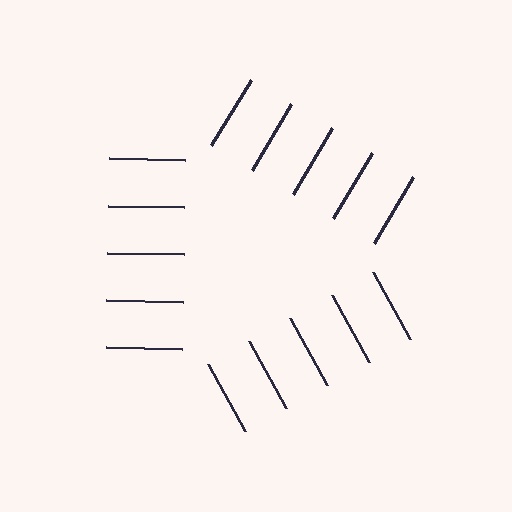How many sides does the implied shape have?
3 sides — the line-ends trace a triangle.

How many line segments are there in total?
15 — 5 along each of the 3 edges.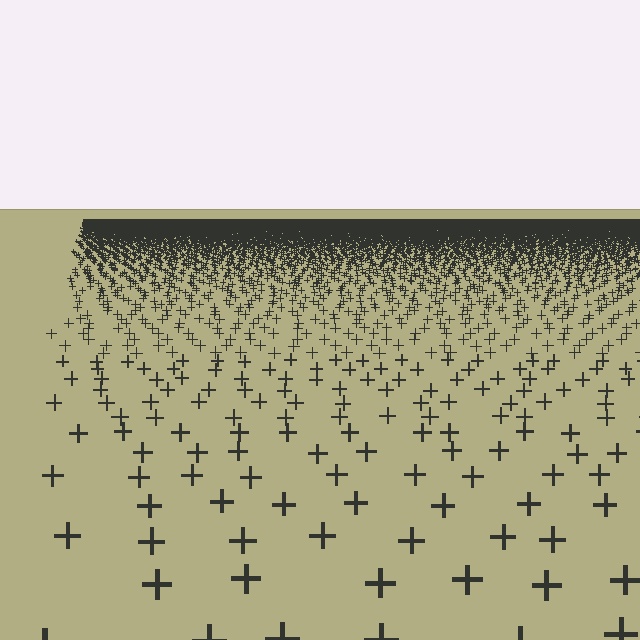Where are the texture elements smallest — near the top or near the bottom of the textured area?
Near the top.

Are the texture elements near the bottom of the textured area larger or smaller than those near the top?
Larger. Near the bottom, elements are closer to the viewer and appear at a bigger on-screen size.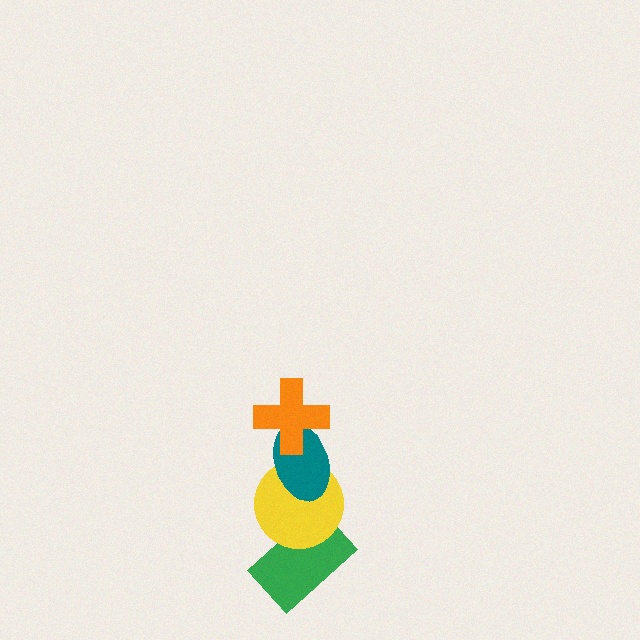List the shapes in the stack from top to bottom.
From top to bottom: the orange cross, the teal ellipse, the yellow circle, the green rectangle.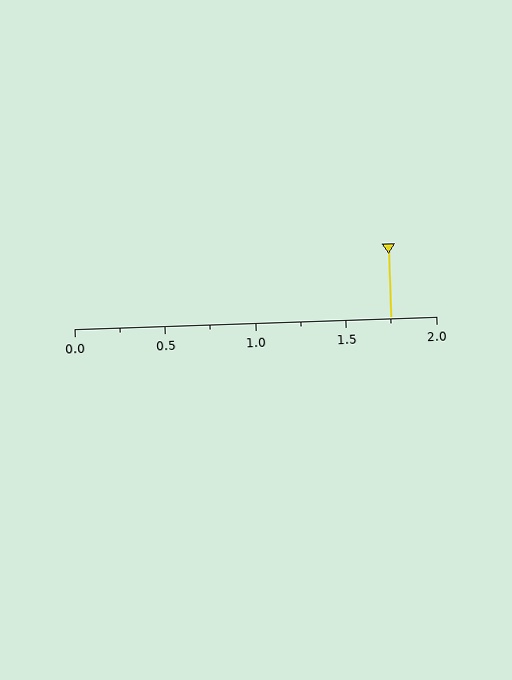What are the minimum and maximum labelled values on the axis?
The axis runs from 0.0 to 2.0.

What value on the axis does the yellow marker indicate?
The marker indicates approximately 1.75.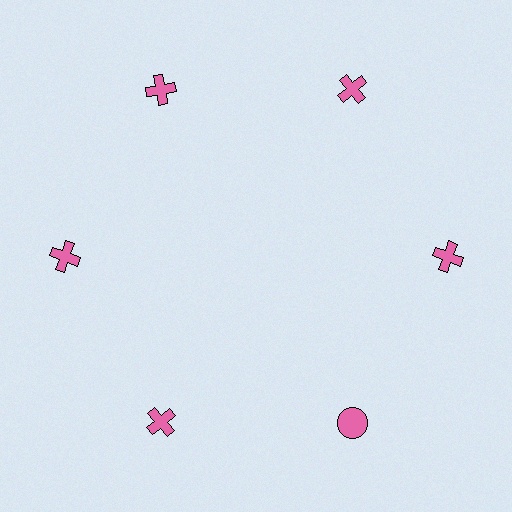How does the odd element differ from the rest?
It has a different shape: circle instead of cross.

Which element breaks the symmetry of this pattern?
The pink circle at roughly the 5 o'clock position breaks the symmetry. All other shapes are pink crosses.